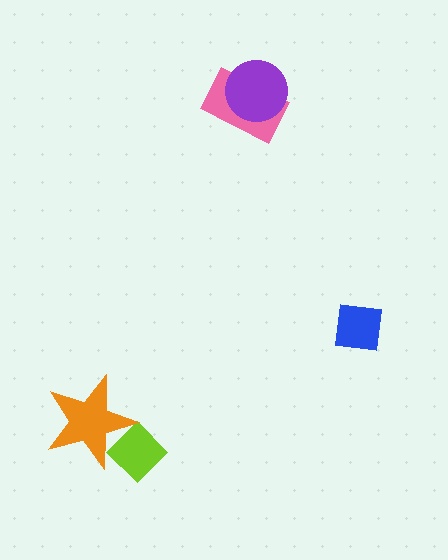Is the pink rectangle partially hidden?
Yes, it is partially covered by another shape.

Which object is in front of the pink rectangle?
The purple circle is in front of the pink rectangle.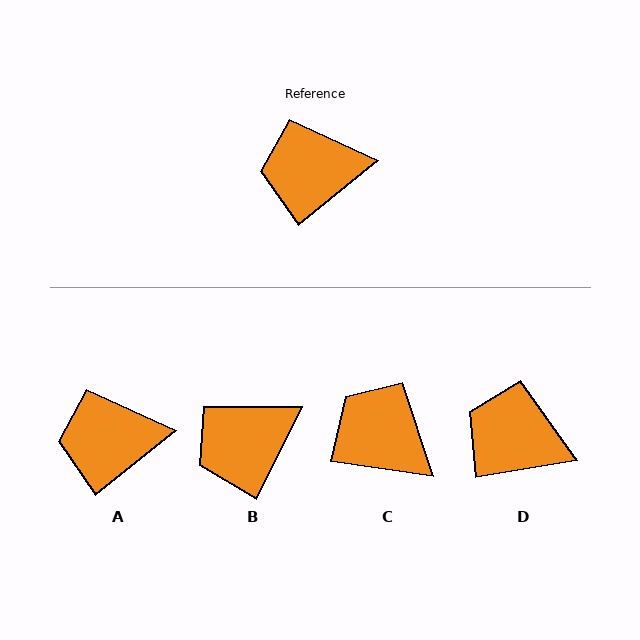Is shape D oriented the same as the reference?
No, it is off by about 30 degrees.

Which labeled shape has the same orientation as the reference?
A.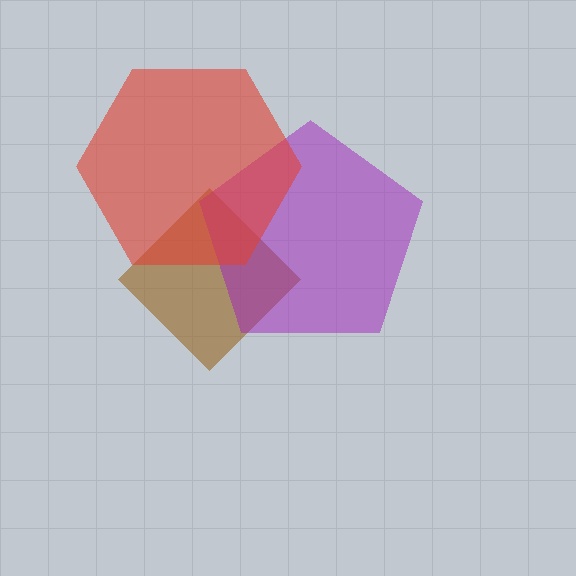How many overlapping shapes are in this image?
There are 3 overlapping shapes in the image.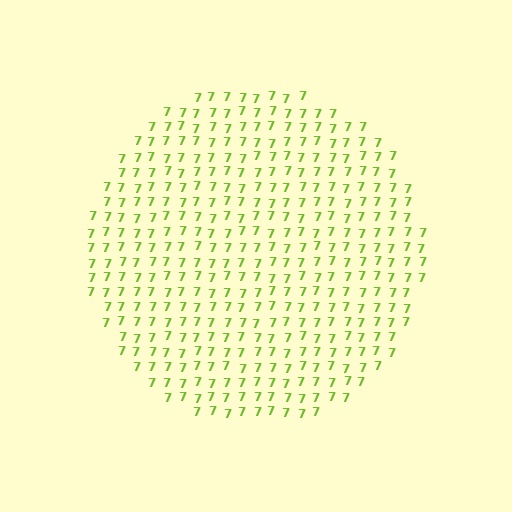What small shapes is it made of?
It is made of small digit 7's.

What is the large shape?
The large shape is a circle.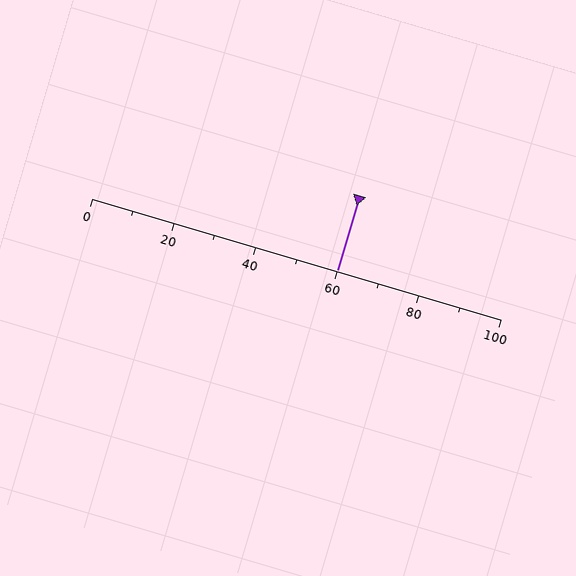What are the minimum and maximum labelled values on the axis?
The axis runs from 0 to 100.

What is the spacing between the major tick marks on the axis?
The major ticks are spaced 20 apart.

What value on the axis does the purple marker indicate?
The marker indicates approximately 60.